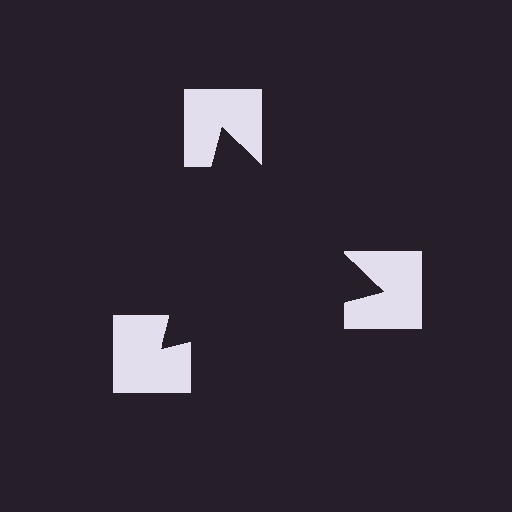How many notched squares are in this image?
There are 3 — one at each vertex of the illusory triangle.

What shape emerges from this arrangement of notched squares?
An illusory triangle — its edges are inferred from the aligned wedge cuts in the notched squares, not physically drawn.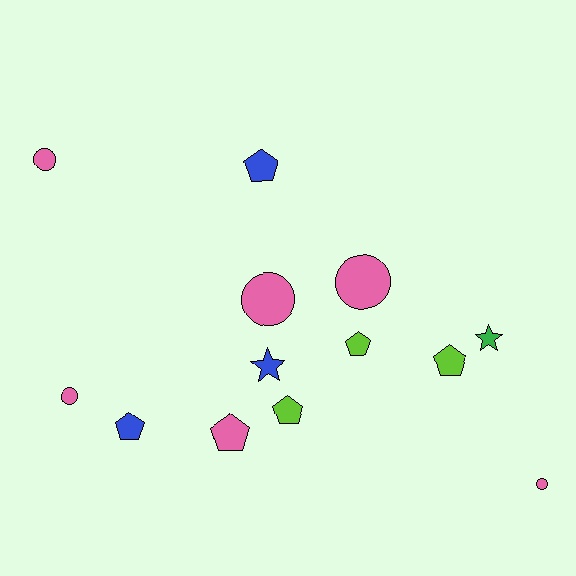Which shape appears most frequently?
Pentagon, with 6 objects.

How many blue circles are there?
There are no blue circles.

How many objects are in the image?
There are 13 objects.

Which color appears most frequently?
Pink, with 6 objects.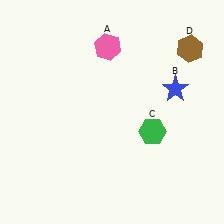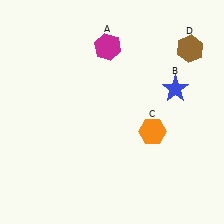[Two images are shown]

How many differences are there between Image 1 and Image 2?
There are 2 differences between the two images.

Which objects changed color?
A changed from pink to magenta. C changed from green to orange.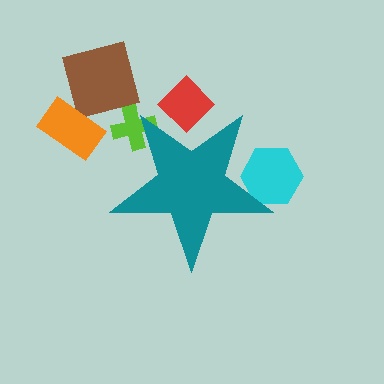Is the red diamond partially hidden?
Yes, the red diamond is partially hidden behind the teal star.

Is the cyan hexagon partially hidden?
Yes, the cyan hexagon is partially hidden behind the teal star.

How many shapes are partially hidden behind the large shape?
3 shapes are partially hidden.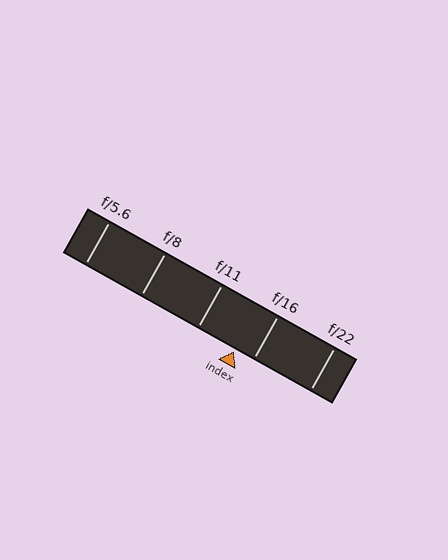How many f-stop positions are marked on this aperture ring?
There are 5 f-stop positions marked.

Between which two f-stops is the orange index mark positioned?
The index mark is between f/11 and f/16.